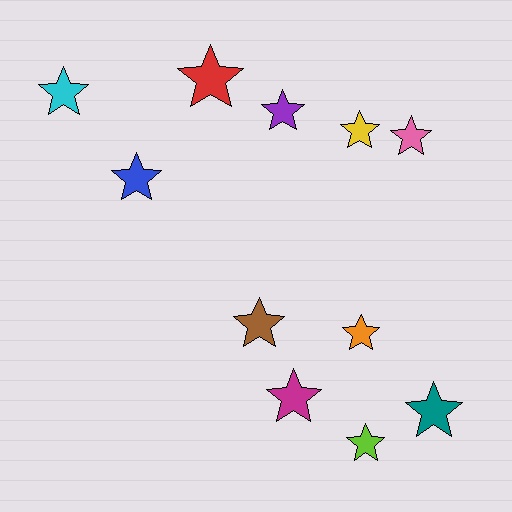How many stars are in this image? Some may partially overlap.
There are 11 stars.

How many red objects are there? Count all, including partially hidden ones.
There is 1 red object.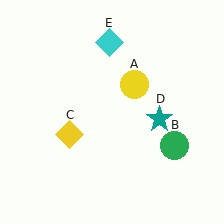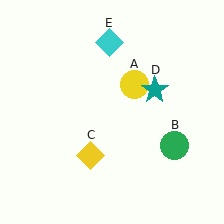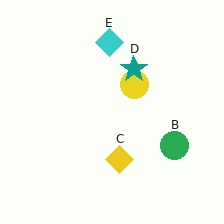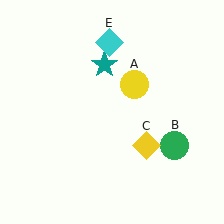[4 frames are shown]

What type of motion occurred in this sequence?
The yellow diamond (object C), teal star (object D) rotated counterclockwise around the center of the scene.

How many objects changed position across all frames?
2 objects changed position: yellow diamond (object C), teal star (object D).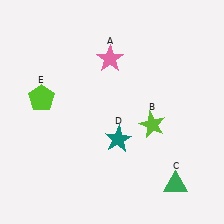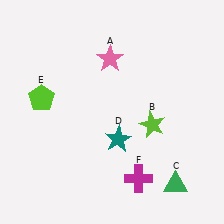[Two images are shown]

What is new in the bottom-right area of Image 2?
A magenta cross (F) was added in the bottom-right area of Image 2.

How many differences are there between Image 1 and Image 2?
There is 1 difference between the two images.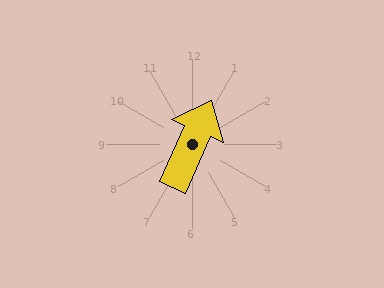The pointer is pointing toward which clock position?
Roughly 1 o'clock.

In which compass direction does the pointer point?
Northeast.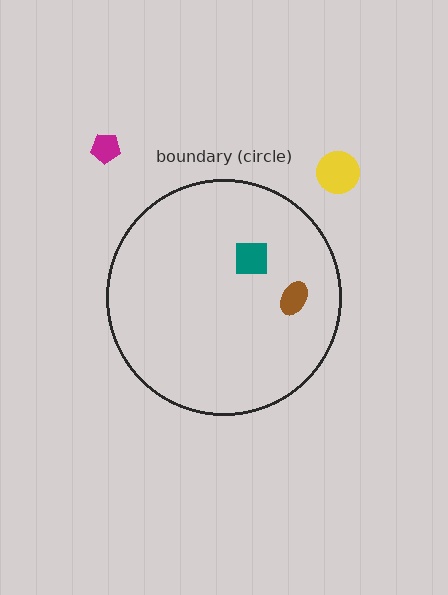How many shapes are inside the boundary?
2 inside, 2 outside.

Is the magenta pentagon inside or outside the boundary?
Outside.